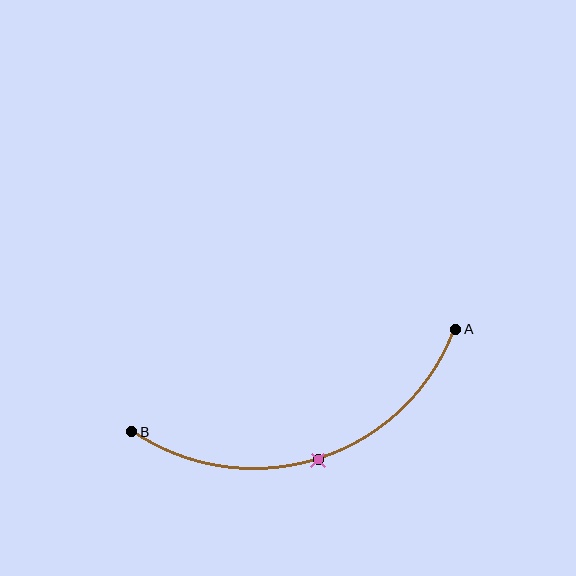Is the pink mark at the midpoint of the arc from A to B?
Yes. The pink mark lies on the arc at equal arc-length from both A and B — it is the arc midpoint.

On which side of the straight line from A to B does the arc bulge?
The arc bulges below the straight line connecting A and B.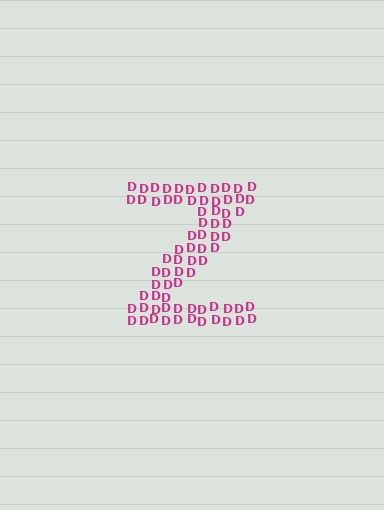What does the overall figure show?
The overall figure shows the letter Z.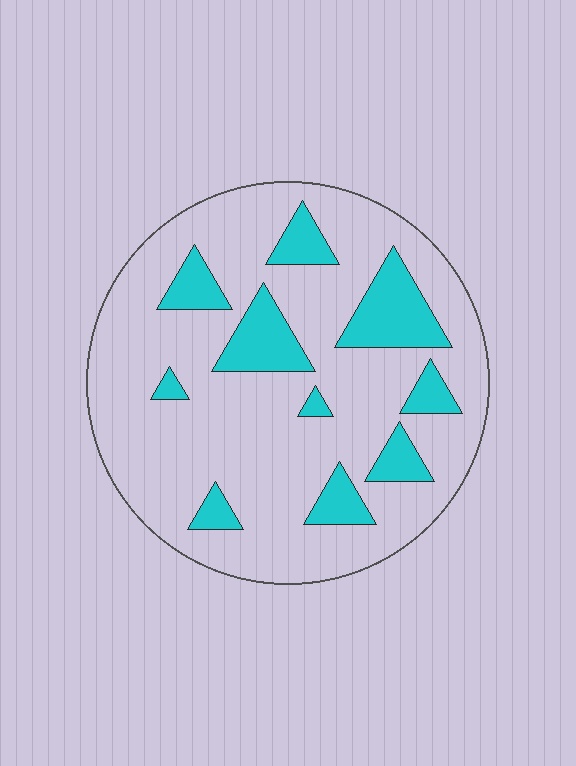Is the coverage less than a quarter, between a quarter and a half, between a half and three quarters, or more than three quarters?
Less than a quarter.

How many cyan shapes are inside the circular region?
10.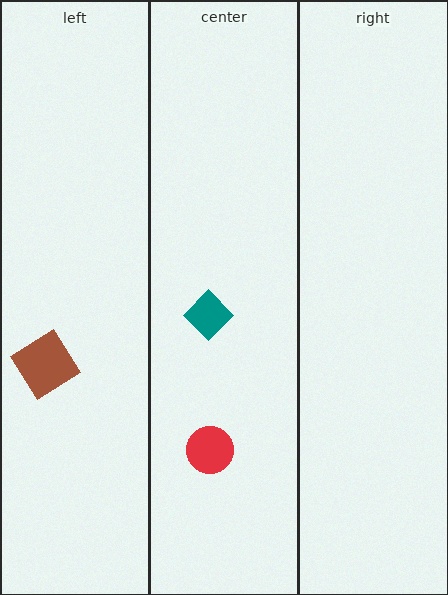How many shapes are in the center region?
2.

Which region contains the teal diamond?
The center region.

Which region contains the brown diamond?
The left region.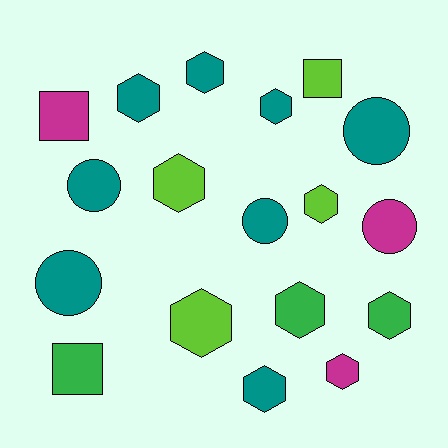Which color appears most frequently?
Teal, with 8 objects.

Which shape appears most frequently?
Hexagon, with 10 objects.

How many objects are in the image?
There are 18 objects.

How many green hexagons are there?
There are 2 green hexagons.